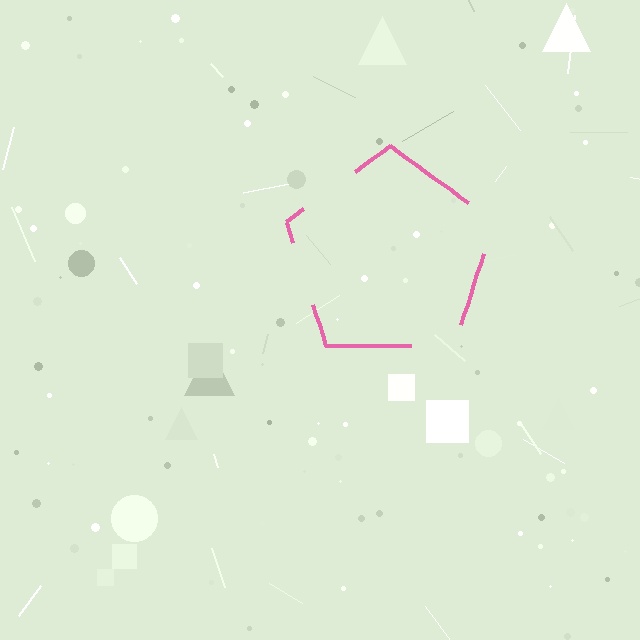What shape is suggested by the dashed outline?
The dashed outline suggests a pentagon.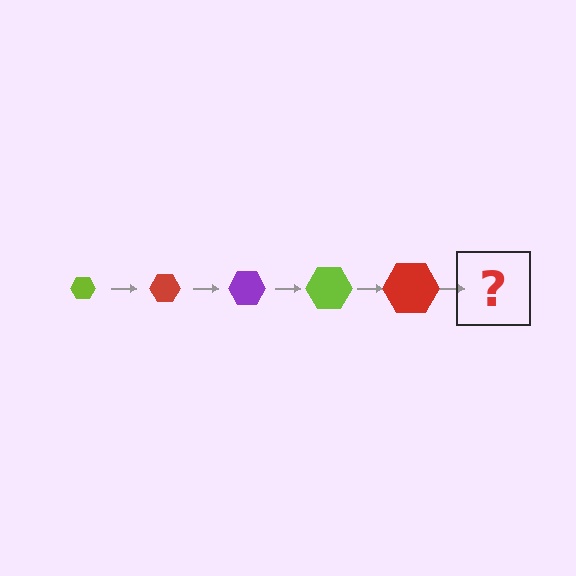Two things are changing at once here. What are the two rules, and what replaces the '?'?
The two rules are that the hexagon grows larger each step and the color cycles through lime, red, and purple. The '?' should be a purple hexagon, larger than the previous one.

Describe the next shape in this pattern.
It should be a purple hexagon, larger than the previous one.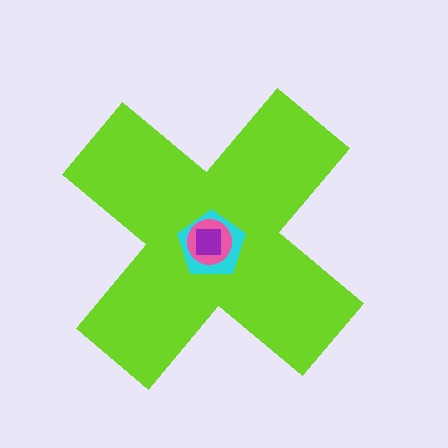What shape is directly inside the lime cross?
The cyan pentagon.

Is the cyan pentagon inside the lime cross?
Yes.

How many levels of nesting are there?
4.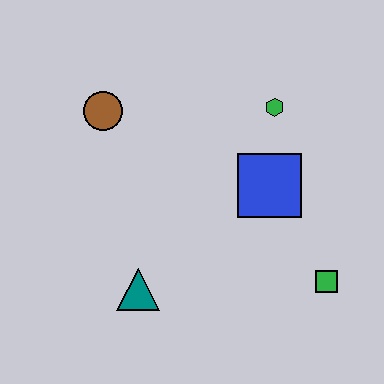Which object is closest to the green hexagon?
The blue square is closest to the green hexagon.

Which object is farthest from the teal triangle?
The green hexagon is farthest from the teal triangle.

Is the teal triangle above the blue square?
No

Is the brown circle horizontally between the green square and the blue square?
No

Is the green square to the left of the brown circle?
No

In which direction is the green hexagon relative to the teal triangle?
The green hexagon is above the teal triangle.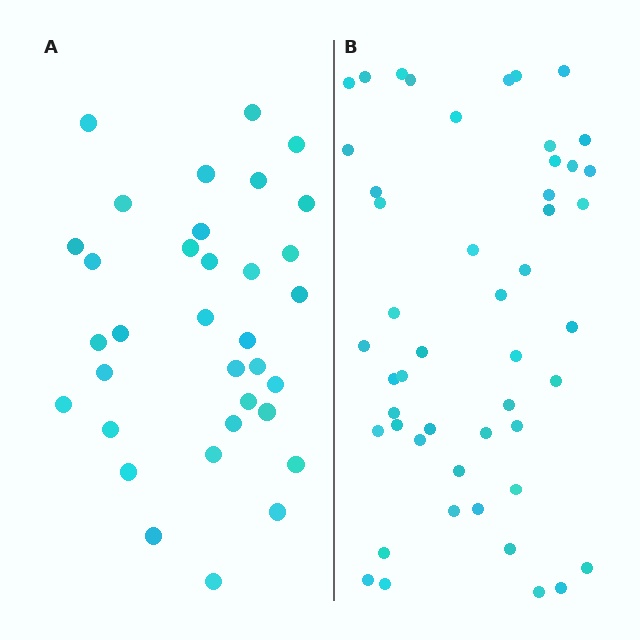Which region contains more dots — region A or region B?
Region B (the right region) has more dots.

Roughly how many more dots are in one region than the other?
Region B has approximately 15 more dots than region A.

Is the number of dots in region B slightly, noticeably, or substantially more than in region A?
Region B has noticeably more, but not dramatically so. The ratio is roughly 1.4 to 1.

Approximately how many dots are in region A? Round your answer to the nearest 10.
About 30 dots. (The exact count is 34, which rounds to 30.)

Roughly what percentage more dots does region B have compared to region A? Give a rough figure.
About 45% more.